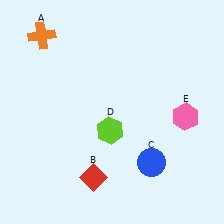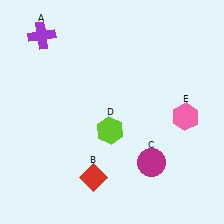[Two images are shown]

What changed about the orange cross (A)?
In Image 1, A is orange. In Image 2, it changed to purple.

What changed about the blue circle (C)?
In Image 1, C is blue. In Image 2, it changed to magenta.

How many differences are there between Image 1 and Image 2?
There are 2 differences between the two images.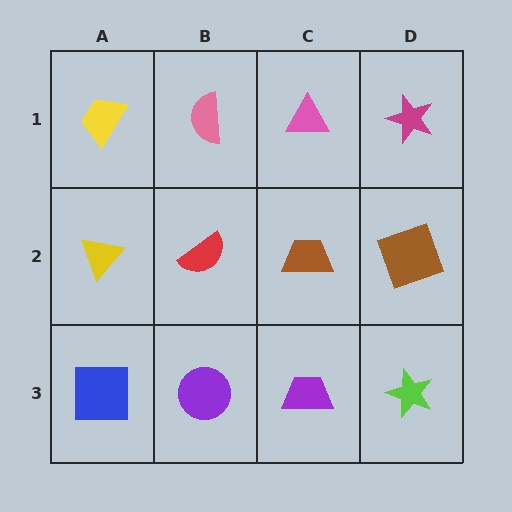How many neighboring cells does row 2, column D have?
3.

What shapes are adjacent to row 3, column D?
A brown square (row 2, column D), a purple trapezoid (row 3, column C).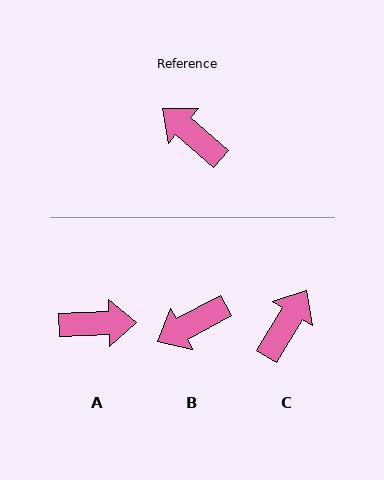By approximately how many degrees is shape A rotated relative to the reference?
Approximately 137 degrees clockwise.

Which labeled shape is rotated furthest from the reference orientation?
A, about 137 degrees away.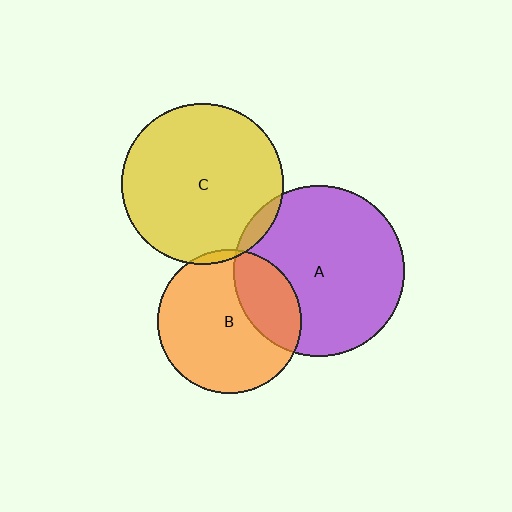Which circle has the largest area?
Circle A (purple).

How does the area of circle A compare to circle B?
Approximately 1.4 times.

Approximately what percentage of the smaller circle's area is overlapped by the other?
Approximately 30%.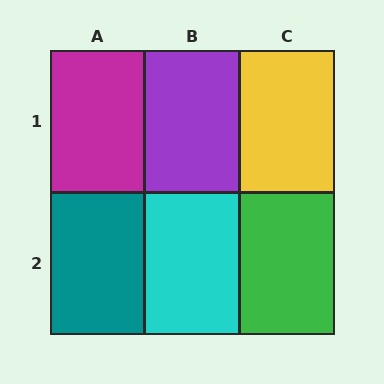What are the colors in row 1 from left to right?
Magenta, purple, yellow.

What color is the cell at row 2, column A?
Teal.